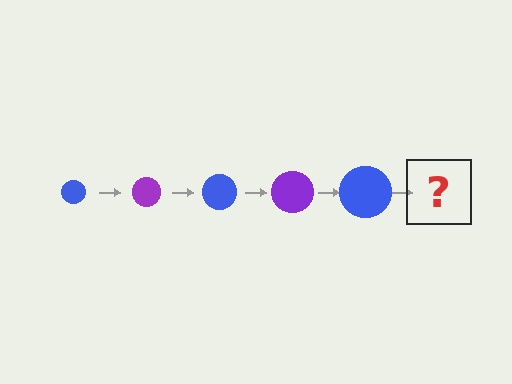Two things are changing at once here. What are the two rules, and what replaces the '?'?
The two rules are that the circle grows larger each step and the color cycles through blue and purple. The '?' should be a purple circle, larger than the previous one.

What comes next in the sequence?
The next element should be a purple circle, larger than the previous one.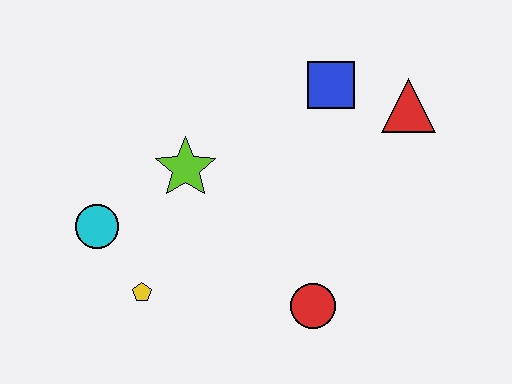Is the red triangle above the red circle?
Yes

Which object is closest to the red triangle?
The blue square is closest to the red triangle.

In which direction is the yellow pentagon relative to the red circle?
The yellow pentagon is to the left of the red circle.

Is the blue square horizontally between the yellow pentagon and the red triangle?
Yes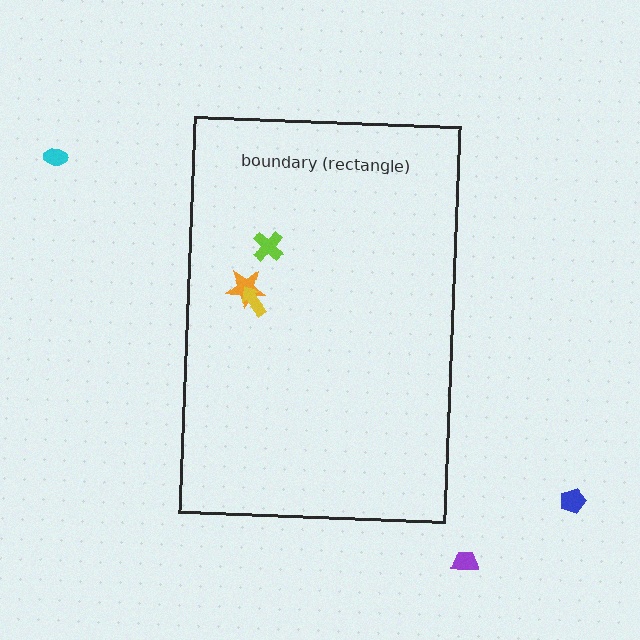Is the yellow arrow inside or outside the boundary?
Inside.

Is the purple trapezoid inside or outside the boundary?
Outside.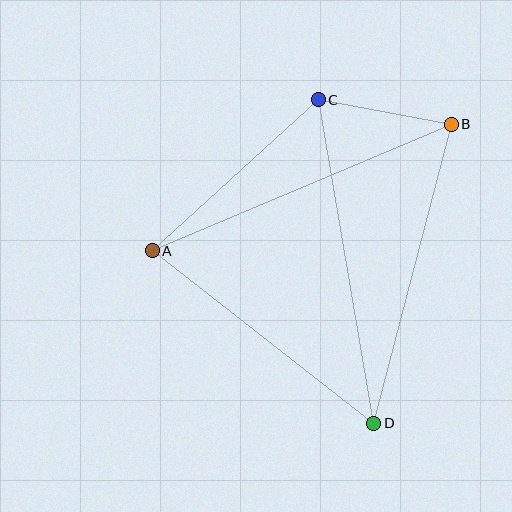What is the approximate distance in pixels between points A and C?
The distance between A and C is approximately 224 pixels.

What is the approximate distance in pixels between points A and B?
The distance between A and B is approximately 324 pixels.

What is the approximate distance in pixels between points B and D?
The distance between B and D is approximately 309 pixels.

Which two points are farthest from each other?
Points C and D are farthest from each other.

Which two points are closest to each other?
Points B and C are closest to each other.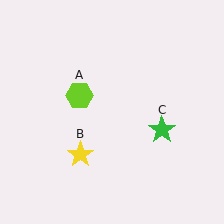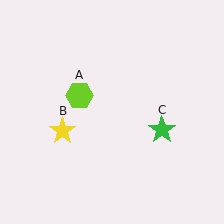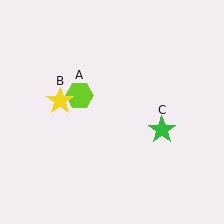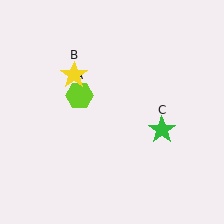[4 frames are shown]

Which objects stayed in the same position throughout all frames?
Lime hexagon (object A) and green star (object C) remained stationary.